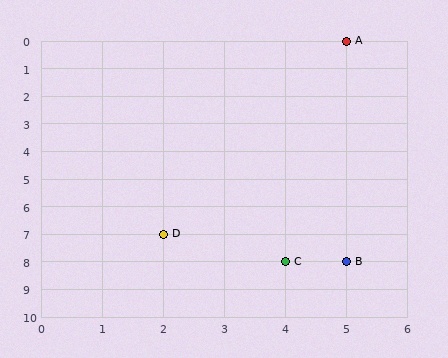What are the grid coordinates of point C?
Point C is at grid coordinates (4, 8).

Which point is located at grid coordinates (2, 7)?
Point D is at (2, 7).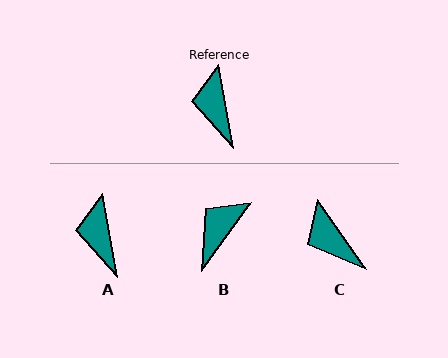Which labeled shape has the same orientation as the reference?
A.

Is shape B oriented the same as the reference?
No, it is off by about 46 degrees.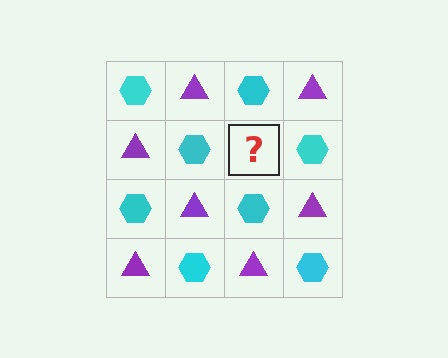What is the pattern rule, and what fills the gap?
The rule is that it alternates cyan hexagon and purple triangle in a checkerboard pattern. The gap should be filled with a purple triangle.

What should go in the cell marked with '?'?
The missing cell should contain a purple triangle.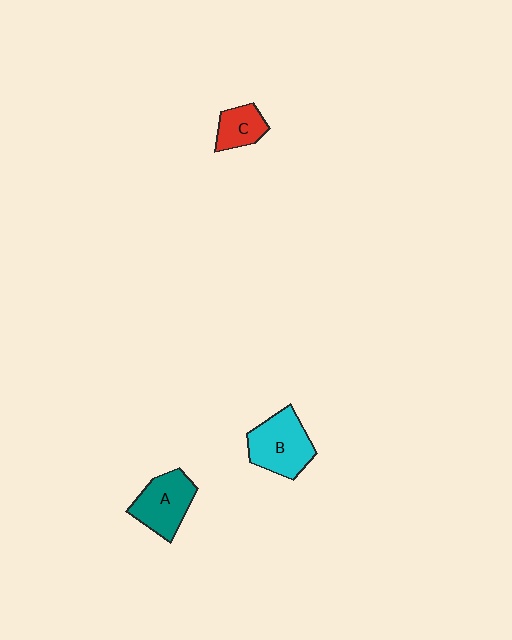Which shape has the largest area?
Shape B (cyan).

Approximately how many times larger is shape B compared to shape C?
Approximately 1.8 times.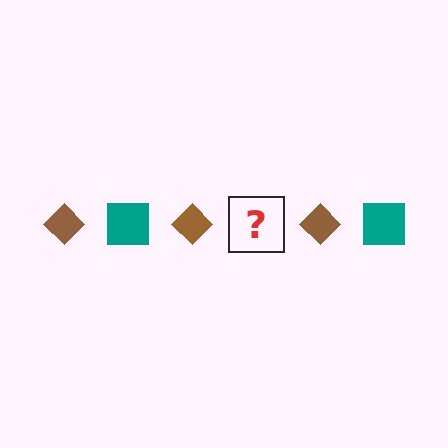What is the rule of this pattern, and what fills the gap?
The rule is that the pattern alternates between brown diamond and teal square. The gap should be filled with a teal square.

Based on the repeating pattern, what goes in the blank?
The blank should be a teal square.